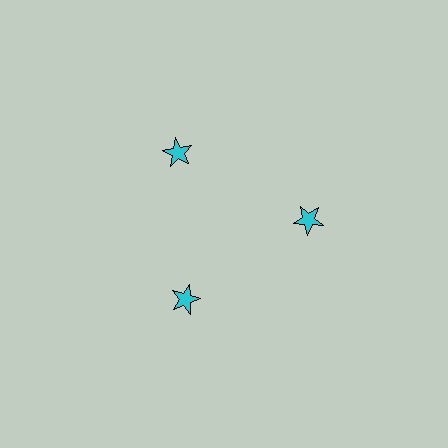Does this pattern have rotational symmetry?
Yes, this pattern has 3-fold rotational symmetry. It looks the same after rotating 120 degrees around the center.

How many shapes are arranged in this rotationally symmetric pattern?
There are 3 shapes, arranged in 3 groups of 1.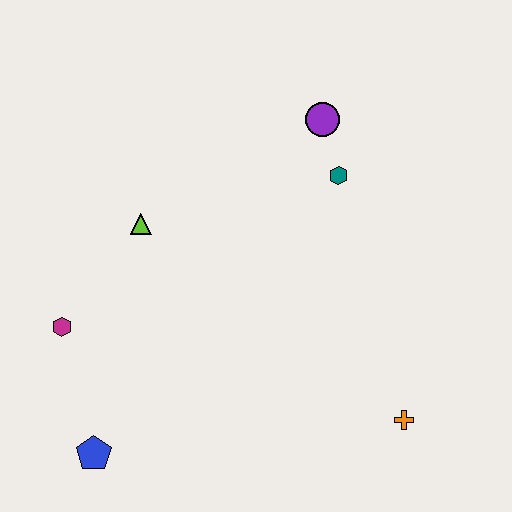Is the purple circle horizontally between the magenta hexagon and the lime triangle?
No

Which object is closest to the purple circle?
The teal hexagon is closest to the purple circle.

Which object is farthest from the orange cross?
The magenta hexagon is farthest from the orange cross.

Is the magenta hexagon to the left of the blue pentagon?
Yes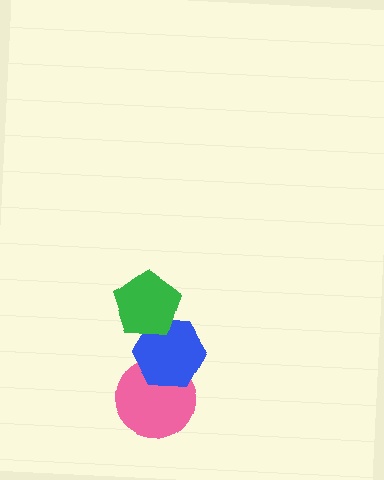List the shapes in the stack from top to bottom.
From top to bottom: the green pentagon, the blue hexagon, the pink circle.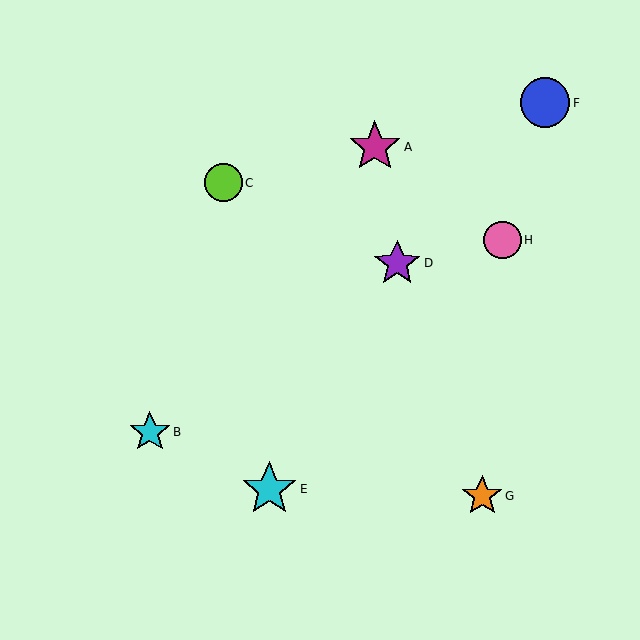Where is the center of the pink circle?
The center of the pink circle is at (503, 240).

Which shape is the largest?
The cyan star (labeled E) is the largest.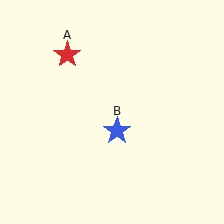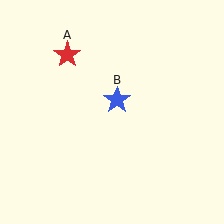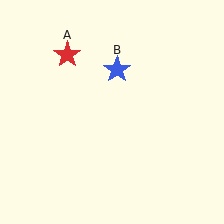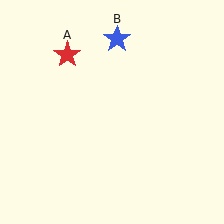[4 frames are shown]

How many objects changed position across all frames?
1 object changed position: blue star (object B).